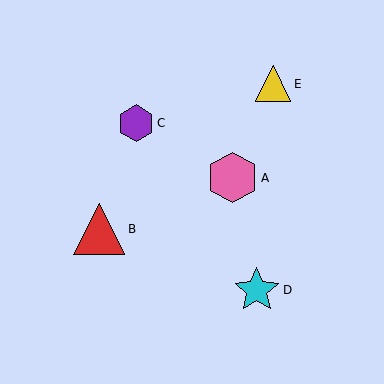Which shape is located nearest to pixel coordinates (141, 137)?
The purple hexagon (labeled C) at (136, 123) is nearest to that location.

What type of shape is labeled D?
Shape D is a cyan star.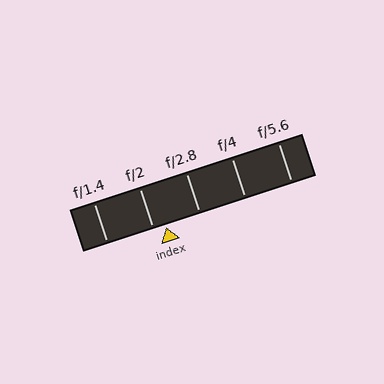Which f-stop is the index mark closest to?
The index mark is closest to f/2.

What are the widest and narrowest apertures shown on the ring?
The widest aperture shown is f/1.4 and the narrowest is f/5.6.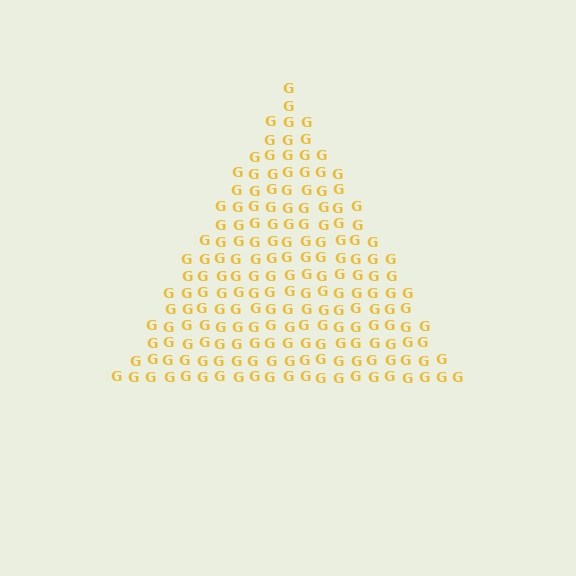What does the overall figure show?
The overall figure shows a triangle.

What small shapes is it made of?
It is made of small letter G's.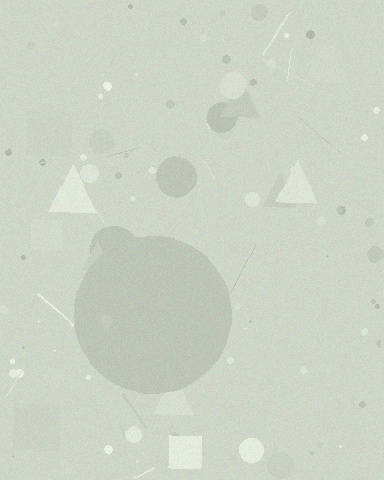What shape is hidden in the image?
A circle is hidden in the image.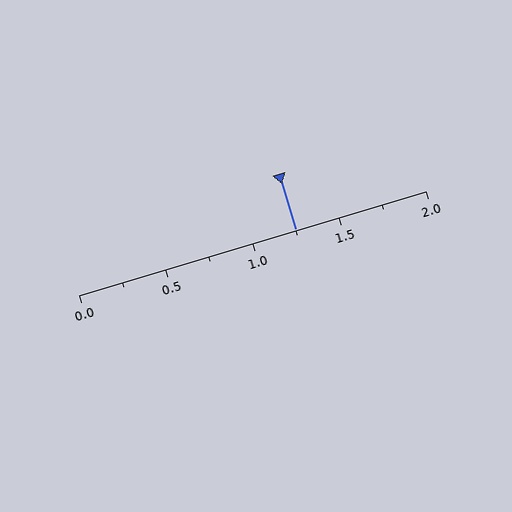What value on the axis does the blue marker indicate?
The marker indicates approximately 1.25.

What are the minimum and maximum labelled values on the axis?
The axis runs from 0.0 to 2.0.